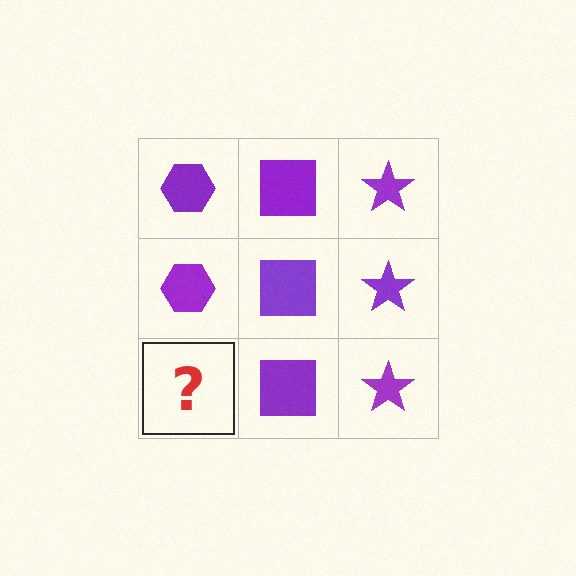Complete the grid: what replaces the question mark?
The question mark should be replaced with a purple hexagon.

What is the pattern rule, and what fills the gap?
The rule is that each column has a consistent shape. The gap should be filled with a purple hexagon.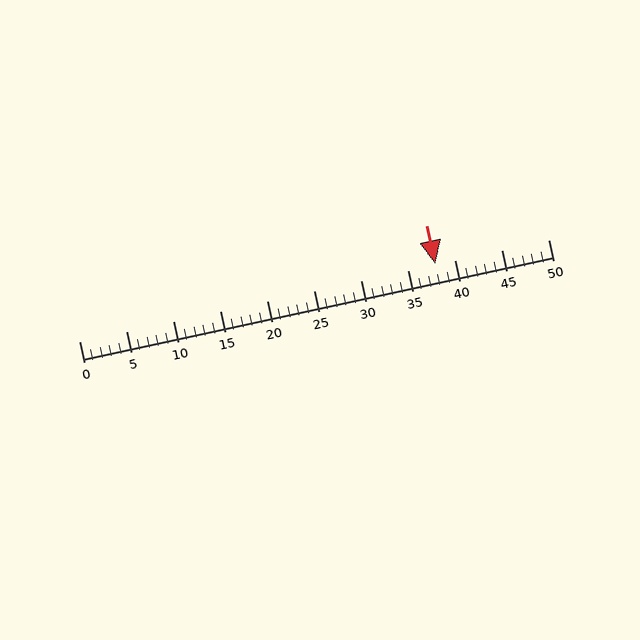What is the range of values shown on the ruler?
The ruler shows values from 0 to 50.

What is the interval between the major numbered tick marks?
The major tick marks are spaced 5 units apart.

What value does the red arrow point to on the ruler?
The red arrow points to approximately 38.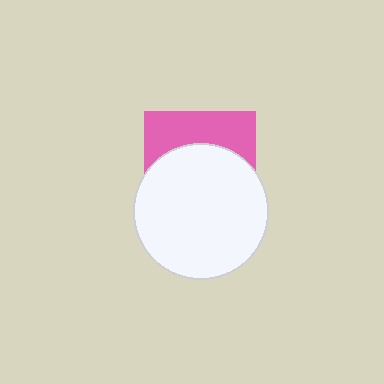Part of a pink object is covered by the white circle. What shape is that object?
It is a square.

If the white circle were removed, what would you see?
You would see the complete pink square.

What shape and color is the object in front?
The object in front is a white circle.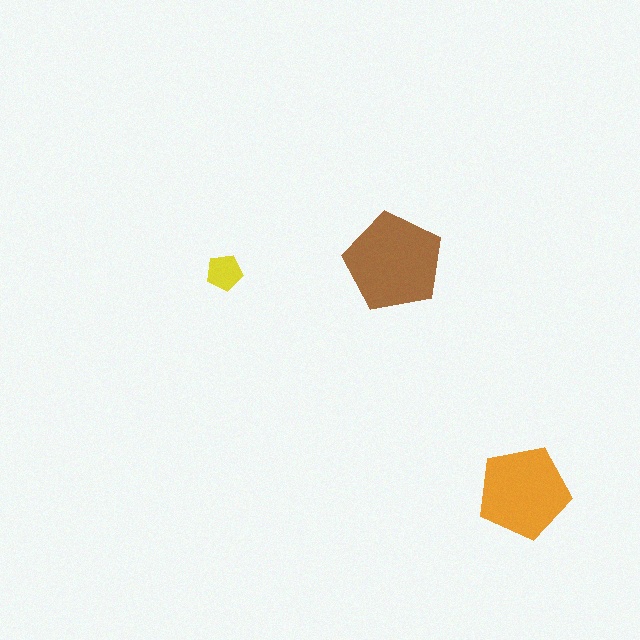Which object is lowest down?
The orange pentagon is bottommost.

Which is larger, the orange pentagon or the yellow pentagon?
The orange one.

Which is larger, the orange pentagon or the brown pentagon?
The brown one.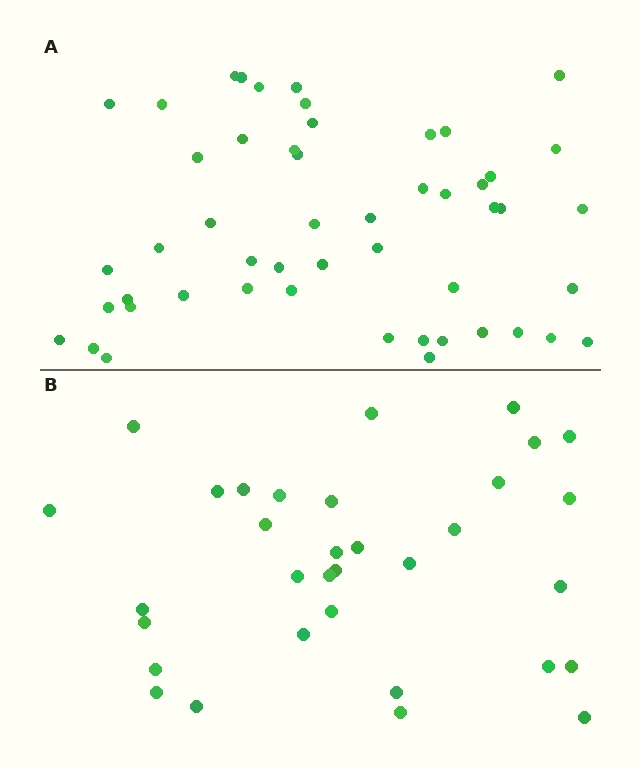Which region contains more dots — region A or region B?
Region A (the top region) has more dots.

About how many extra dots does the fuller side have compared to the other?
Region A has approximately 20 more dots than region B.